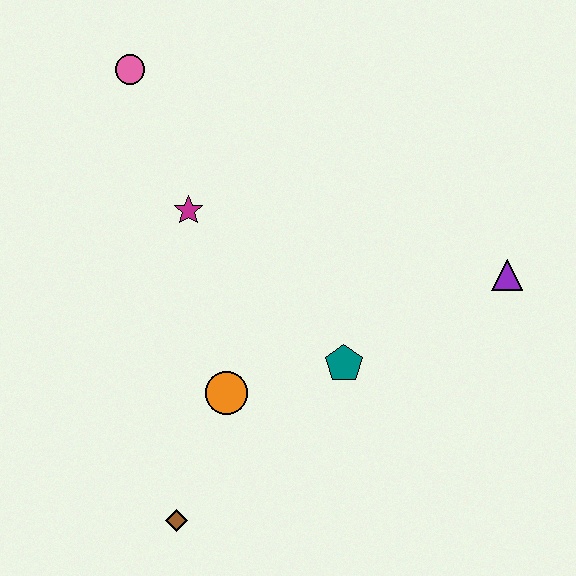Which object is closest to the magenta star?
The pink circle is closest to the magenta star.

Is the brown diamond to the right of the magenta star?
No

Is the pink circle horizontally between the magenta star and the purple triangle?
No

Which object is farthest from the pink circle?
The brown diamond is farthest from the pink circle.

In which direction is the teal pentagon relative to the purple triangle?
The teal pentagon is to the left of the purple triangle.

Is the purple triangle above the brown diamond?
Yes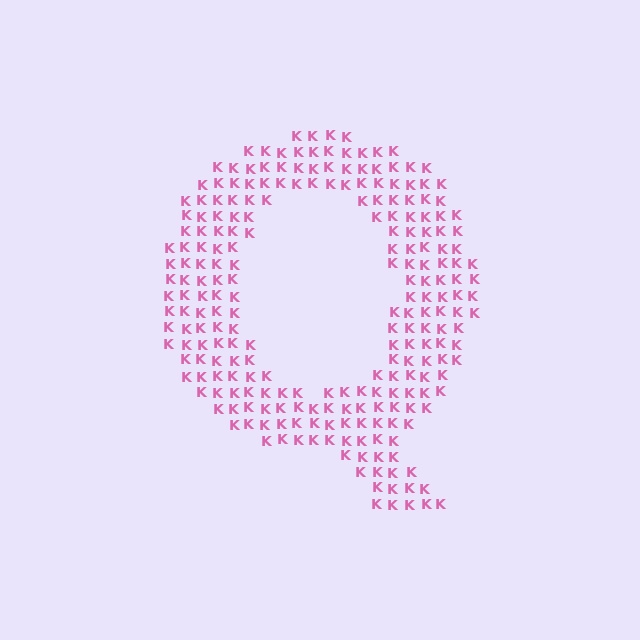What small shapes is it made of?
It is made of small letter K's.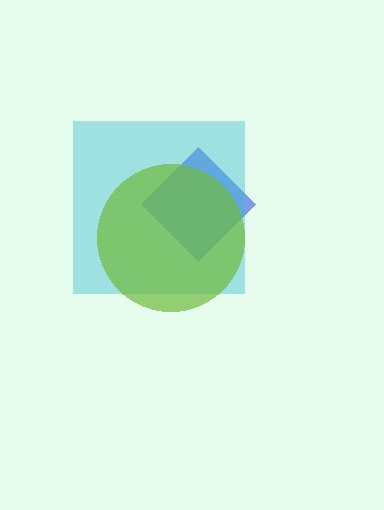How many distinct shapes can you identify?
There are 3 distinct shapes: a blue diamond, a cyan square, a lime circle.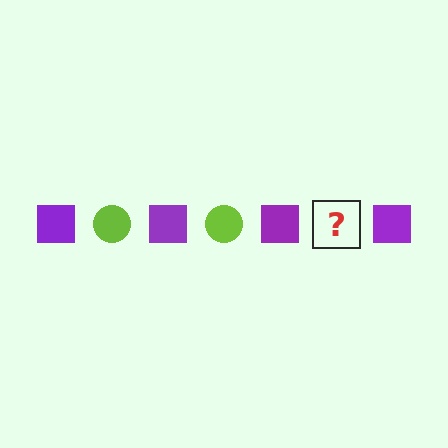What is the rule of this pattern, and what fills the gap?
The rule is that the pattern alternates between purple square and lime circle. The gap should be filled with a lime circle.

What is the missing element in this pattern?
The missing element is a lime circle.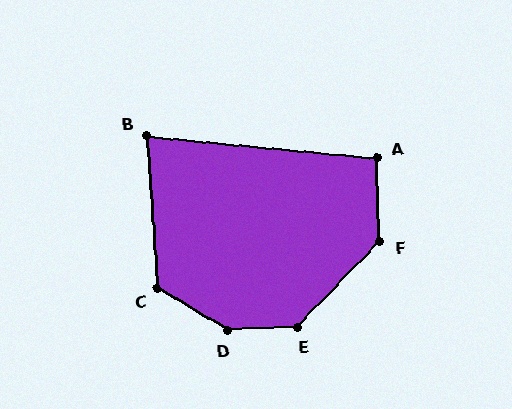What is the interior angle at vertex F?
Approximately 134 degrees (obtuse).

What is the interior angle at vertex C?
Approximately 125 degrees (obtuse).